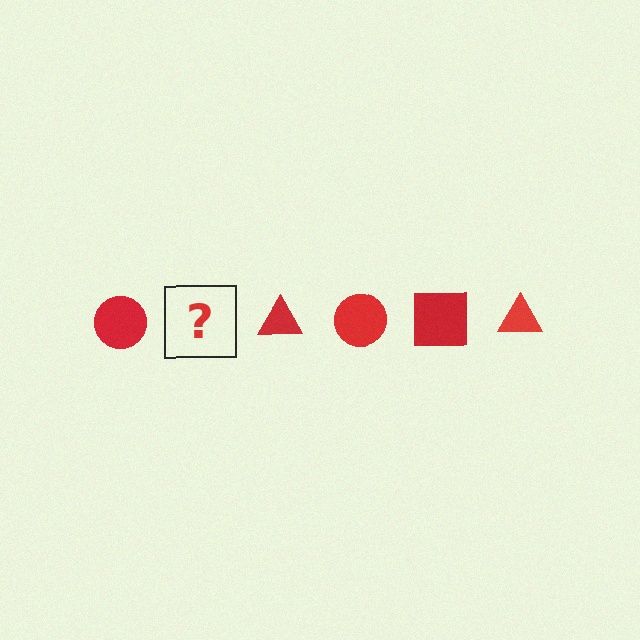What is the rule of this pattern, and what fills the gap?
The rule is that the pattern cycles through circle, square, triangle shapes in red. The gap should be filled with a red square.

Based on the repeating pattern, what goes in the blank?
The blank should be a red square.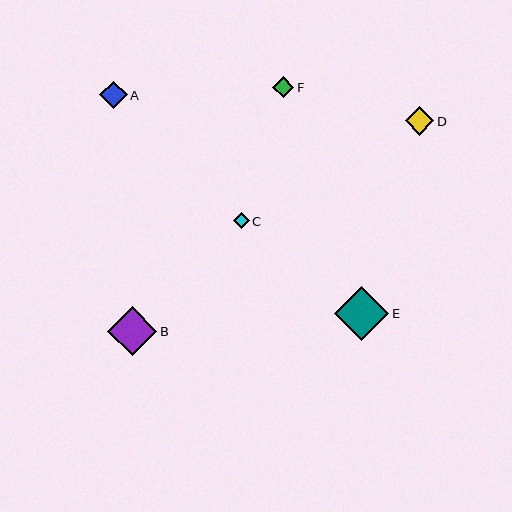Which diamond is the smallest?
Diamond C is the smallest with a size of approximately 16 pixels.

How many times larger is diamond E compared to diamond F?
Diamond E is approximately 2.5 times the size of diamond F.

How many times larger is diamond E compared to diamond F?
Diamond E is approximately 2.5 times the size of diamond F.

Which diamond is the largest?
Diamond E is the largest with a size of approximately 54 pixels.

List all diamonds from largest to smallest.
From largest to smallest: E, B, D, A, F, C.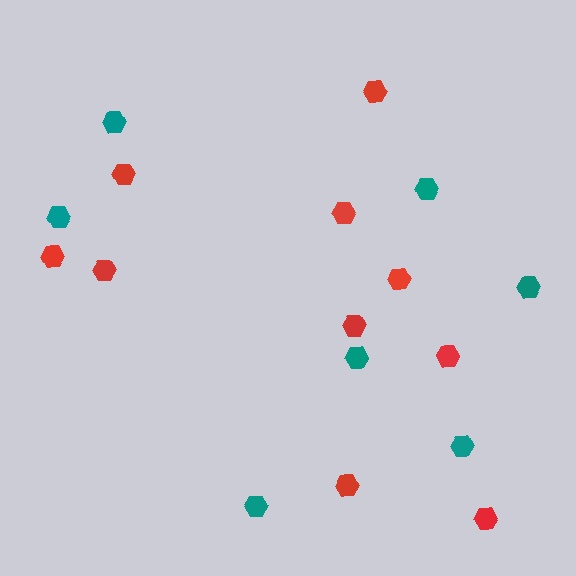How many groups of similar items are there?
There are 2 groups: one group of red hexagons (10) and one group of teal hexagons (7).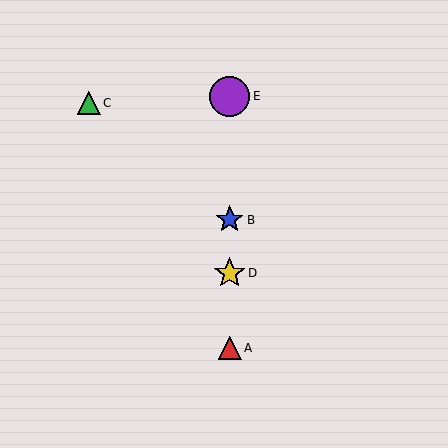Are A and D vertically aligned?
Yes, both are at x≈230.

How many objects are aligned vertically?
4 objects (A, B, D, E) are aligned vertically.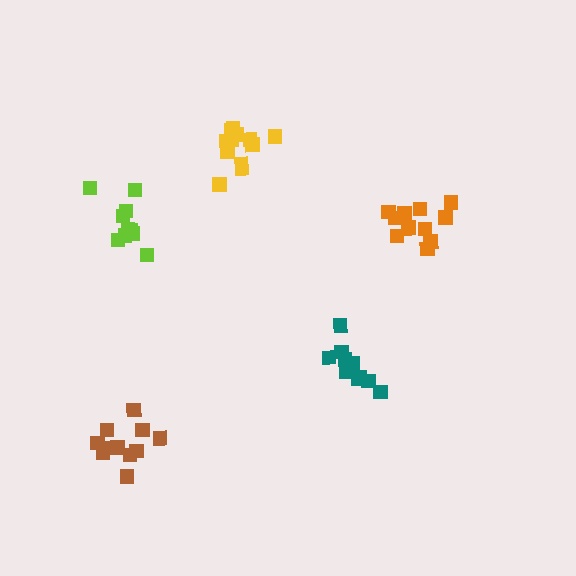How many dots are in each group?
Group 1: 10 dots, Group 2: 13 dots, Group 3: 10 dots, Group 4: 11 dots, Group 5: 13 dots (57 total).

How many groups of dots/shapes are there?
There are 5 groups.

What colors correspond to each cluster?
The clusters are colored: teal, orange, lime, brown, yellow.